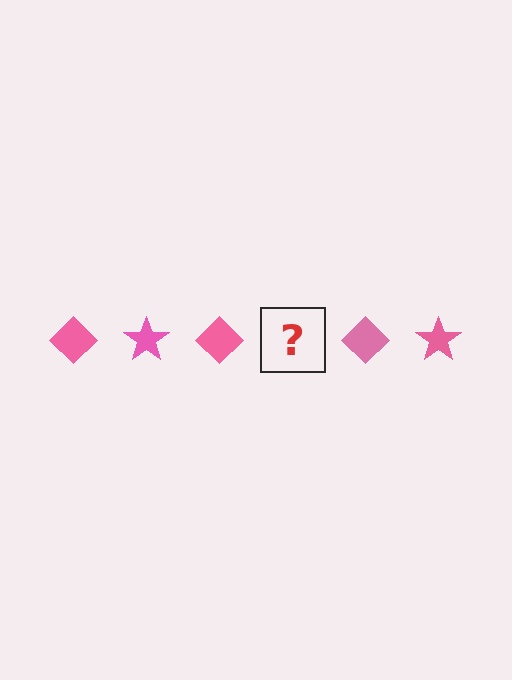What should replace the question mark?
The question mark should be replaced with a pink star.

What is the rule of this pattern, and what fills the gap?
The rule is that the pattern cycles through diamond, star shapes in pink. The gap should be filled with a pink star.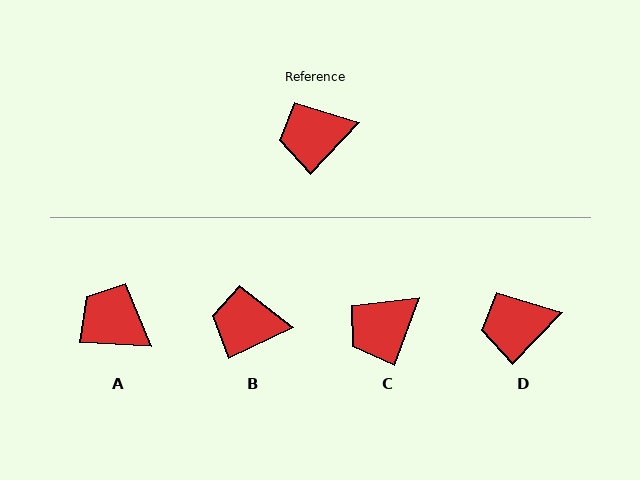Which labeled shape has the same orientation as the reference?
D.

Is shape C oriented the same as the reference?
No, it is off by about 23 degrees.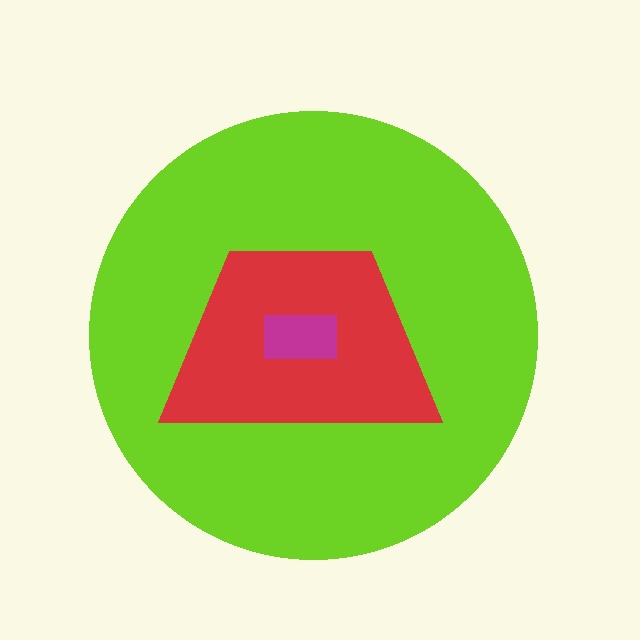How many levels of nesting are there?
3.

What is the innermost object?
The magenta rectangle.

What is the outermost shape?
The lime circle.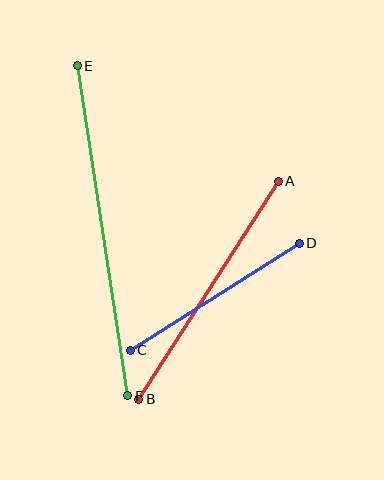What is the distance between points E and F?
The distance is approximately 334 pixels.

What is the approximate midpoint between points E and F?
The midpoint is at approximately (102, 231) pixels.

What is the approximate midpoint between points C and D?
The midpoint is at approximately (215, 297) pixels.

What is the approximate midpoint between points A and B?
The midpoint is at approximately (208, 290) pixels.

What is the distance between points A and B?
The distance is approximately 259 pixels.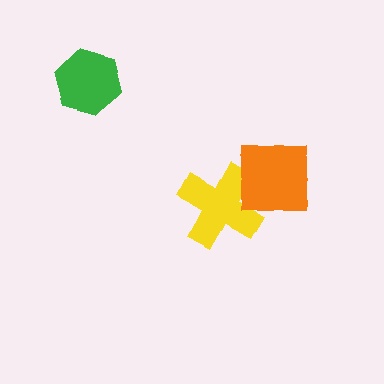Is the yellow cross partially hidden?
Yes, it is partially covered by another shape.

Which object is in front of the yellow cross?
The orange square is in front of the yellow cross.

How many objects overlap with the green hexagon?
0 objects overlap with the green hexagon.